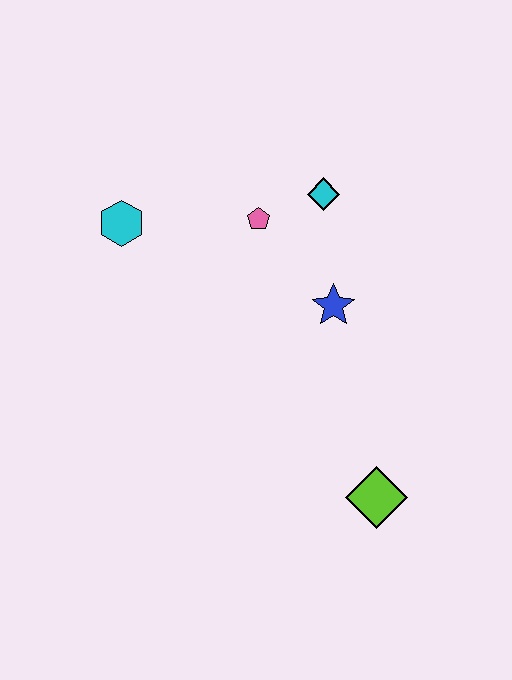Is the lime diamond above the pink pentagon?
No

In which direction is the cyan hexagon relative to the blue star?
The cyan hexagon is to the left of the blue star.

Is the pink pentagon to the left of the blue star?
Yes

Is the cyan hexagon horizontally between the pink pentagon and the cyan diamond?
No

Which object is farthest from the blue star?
The cyan hexagon is farthest from the blue star.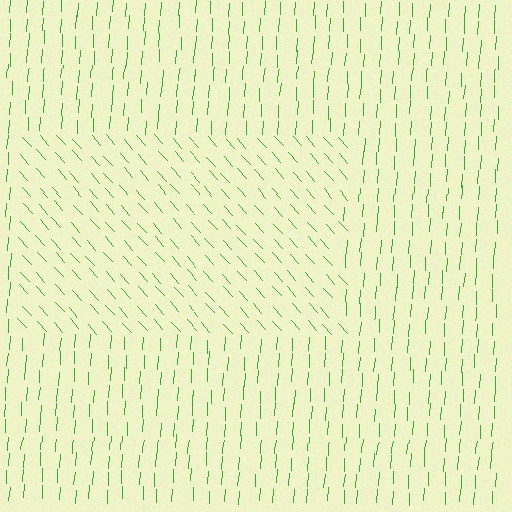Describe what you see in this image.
The image is filled with small green line segments. A rectangle region in the image has lines oriented differently from the surrounding lines, creating a visible texture boundary.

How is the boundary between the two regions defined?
The boundary is defined purely by a change in line orientation (approximately 45 degrees difference). All lines are the same color and thickness.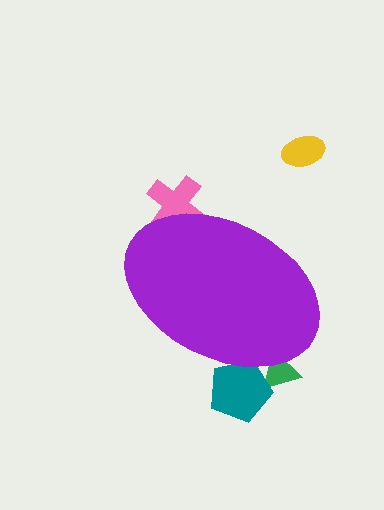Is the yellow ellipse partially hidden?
No, the yellow ellipse is fully visible.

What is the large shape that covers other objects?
A purple ellipse.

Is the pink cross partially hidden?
Yes, the pink cross is partially hidden behind the purple ellipse.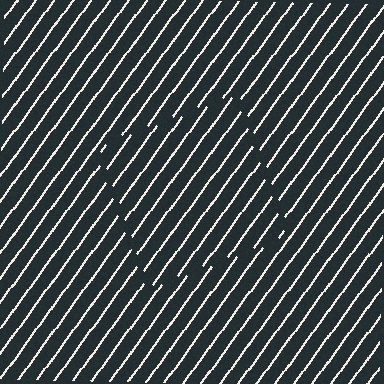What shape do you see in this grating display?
An illusory square. The interior of the shape contains the same grating, shifted by half a period — the contour is defined by the phase discontinuity where line-ends from the inner and outer gratings abut.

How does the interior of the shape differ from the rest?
The interior of the shape contains the same grating, shifted by half a period — the contour is defined by the phase discontinuity where line-ends from the inner and outer gratings abut.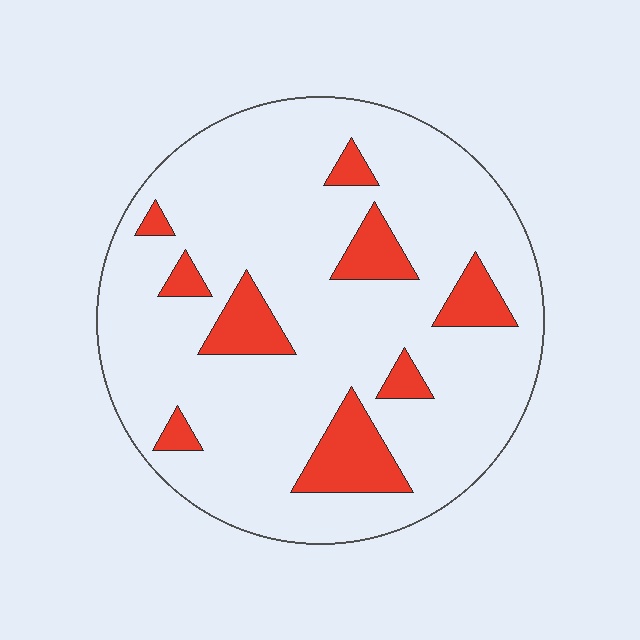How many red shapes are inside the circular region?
9.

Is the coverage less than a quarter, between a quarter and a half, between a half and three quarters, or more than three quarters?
Less than a quarter.